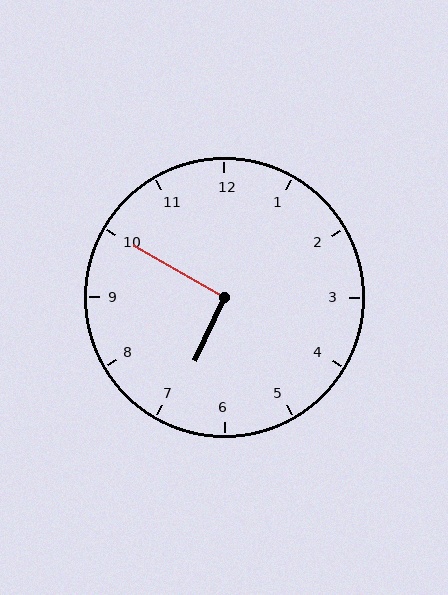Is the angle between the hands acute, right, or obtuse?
It is right.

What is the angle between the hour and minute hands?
Approximately 95 degrees.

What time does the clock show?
6:50.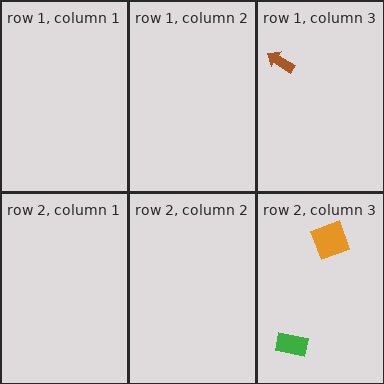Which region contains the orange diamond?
The row 2, column 3 region.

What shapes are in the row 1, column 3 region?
The brown arrow.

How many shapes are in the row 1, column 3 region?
1.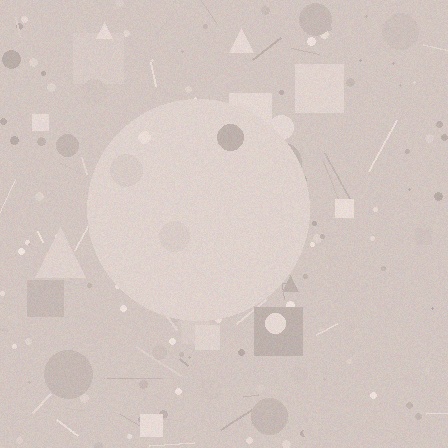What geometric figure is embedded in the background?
A circle is embedded in the background.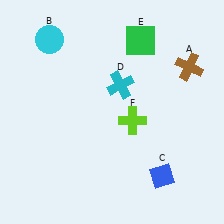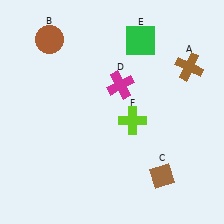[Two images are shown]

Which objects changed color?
B changed from cyan to brown. C changed from blue to brown. D changed from cyan to magenta.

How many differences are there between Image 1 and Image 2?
There are 3 differences between the two images.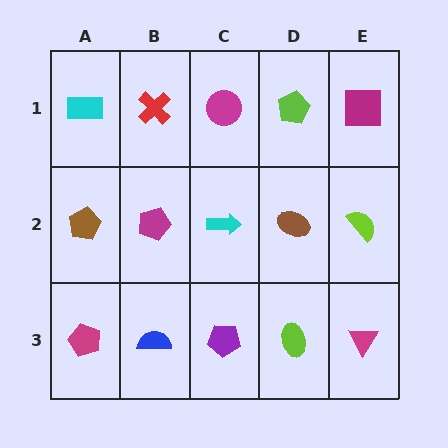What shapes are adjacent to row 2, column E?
A magenta square (row 1, column E), a magenta triangle (row 3, column E), a brown ellipse (row 2, column D).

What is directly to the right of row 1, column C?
A lime pentagon.